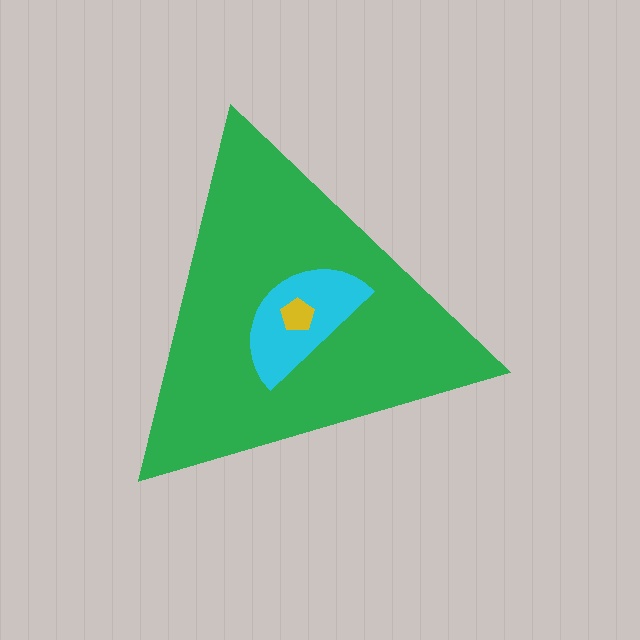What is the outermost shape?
The green triangle.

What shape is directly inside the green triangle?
The cyan semicircle.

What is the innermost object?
The yellow pentagon.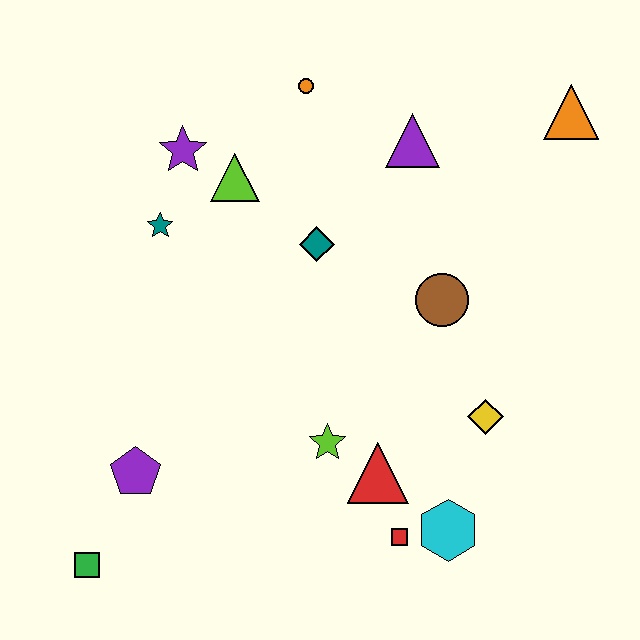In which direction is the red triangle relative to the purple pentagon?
The red triangle is to the right of the purple pentagon.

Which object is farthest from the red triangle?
The orange triangle is farthest from the red triangle.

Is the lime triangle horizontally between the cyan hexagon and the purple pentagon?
Yes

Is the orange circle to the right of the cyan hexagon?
No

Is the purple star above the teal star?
Yes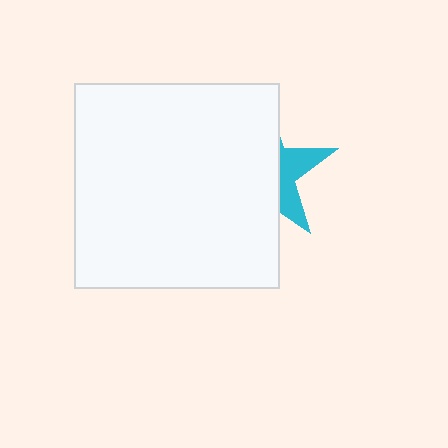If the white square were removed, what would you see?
You would see the complete cyan star.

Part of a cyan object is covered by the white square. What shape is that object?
It is a star.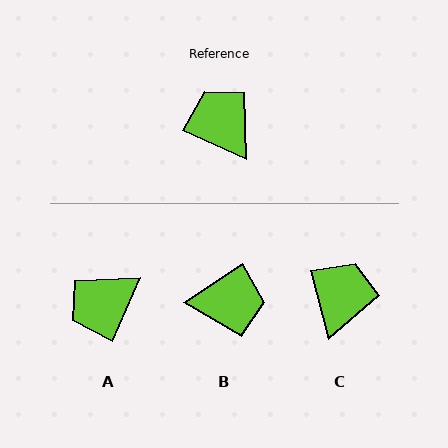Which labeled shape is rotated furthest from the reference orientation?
B, about 122 degrees away.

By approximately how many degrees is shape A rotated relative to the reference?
Approximately 91 degrees counter-clockwise.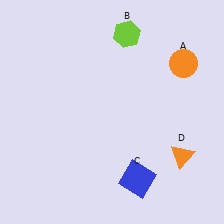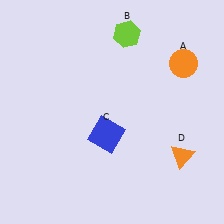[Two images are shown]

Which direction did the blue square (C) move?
The blue square (C) moved up.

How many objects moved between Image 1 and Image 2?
1 object moved between the two images.